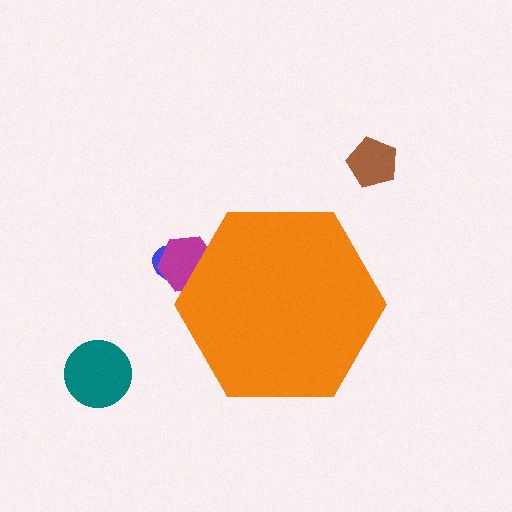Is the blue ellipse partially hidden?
Yes, the blue ellipse is partially hidden behind the orange hexagon.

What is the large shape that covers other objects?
An orange hexagon.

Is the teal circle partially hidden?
No, the teal circle is fully visible.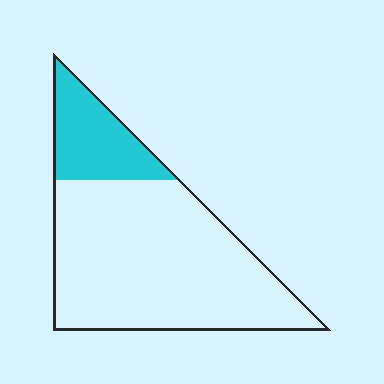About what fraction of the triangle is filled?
About one fifth (1/5).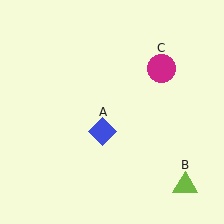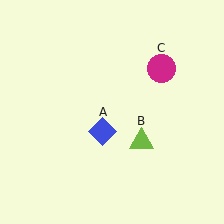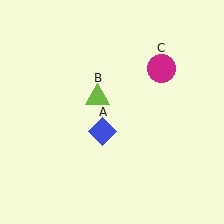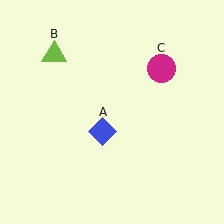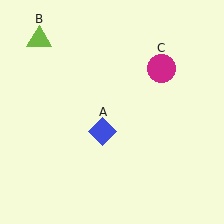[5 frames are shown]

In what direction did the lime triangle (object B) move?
The lime triangle (object B) moved up and to the left.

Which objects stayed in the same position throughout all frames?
Blue diamond (object A) and magenta circle (object C) remained stationary.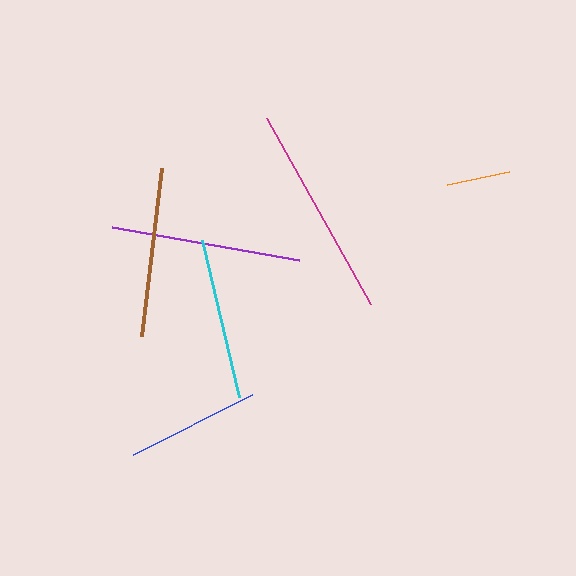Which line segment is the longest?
The magenta line is the longest at approximately 213 pixels.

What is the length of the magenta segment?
The magenta segment is approximately 213 pixels long.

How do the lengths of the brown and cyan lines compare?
The brown and cyan lines are approximately the same length.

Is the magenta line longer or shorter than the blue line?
The magenta line is longer than the blue line.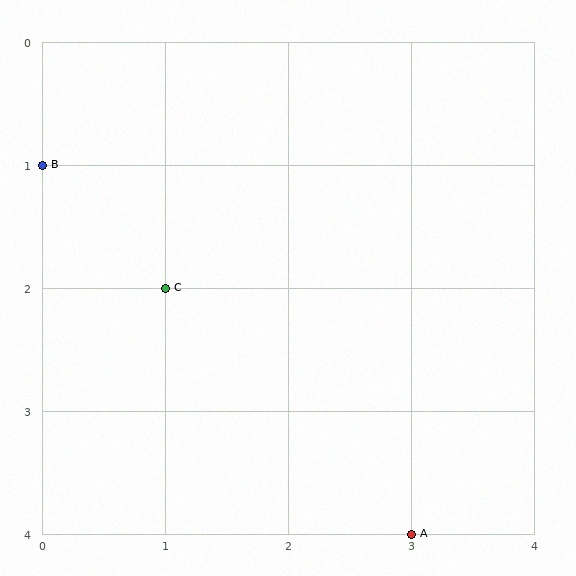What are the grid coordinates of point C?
Point C is at grid coordinates (1, 2).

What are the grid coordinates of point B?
Point B is at grid coordinates (0, 1).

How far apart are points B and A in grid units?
Points B and A are 3 columns and 3 rows apart (about 4.2 grid units diagonally).